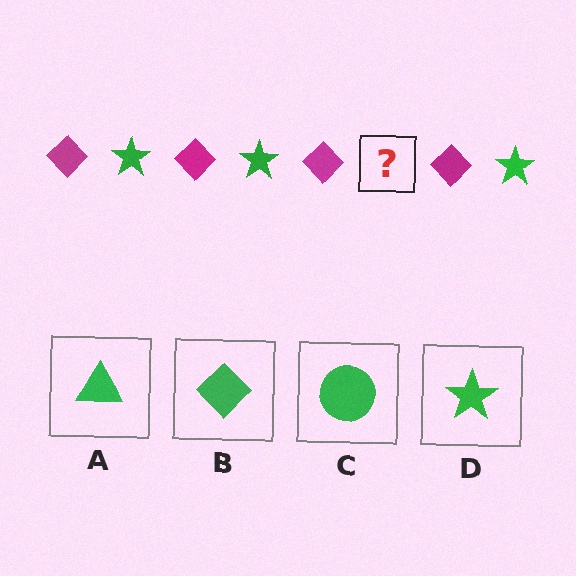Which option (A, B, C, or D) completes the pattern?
D.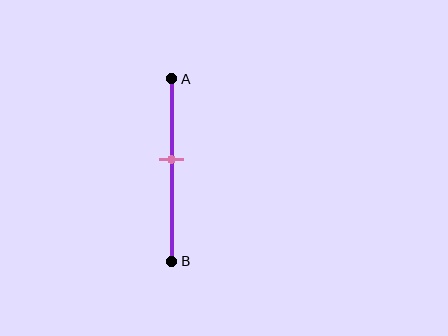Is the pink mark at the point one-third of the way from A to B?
No, the mark is at about 45% from A, not at the 33% one-third point.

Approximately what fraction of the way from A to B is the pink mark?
The pink mark is approximately 45% of the way from A to B.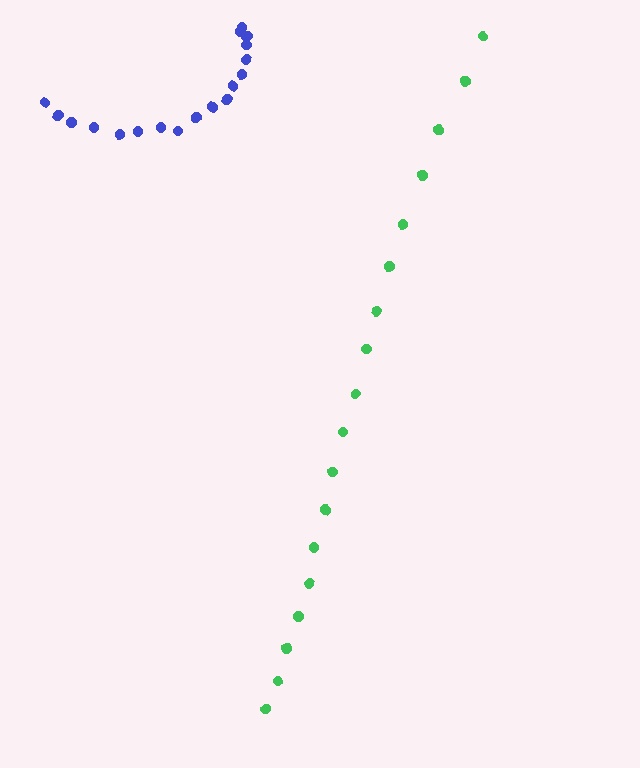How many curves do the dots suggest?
There are 2 distinct paths.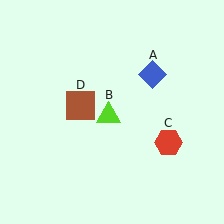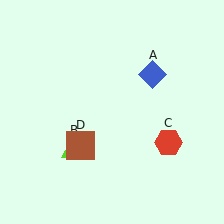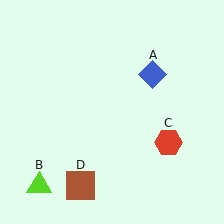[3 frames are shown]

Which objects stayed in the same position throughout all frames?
Blue diamond (object A) and red hexagon (object C) remained stationary.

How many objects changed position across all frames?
2 objects changed position: lime triangle (object B), brown square (object D).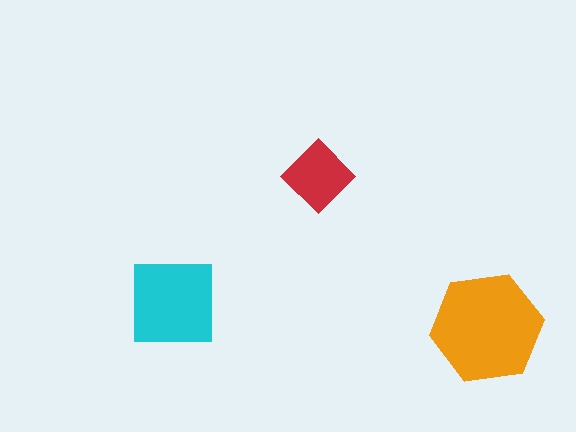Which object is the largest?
The orange hexagon.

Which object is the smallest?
The red diamond.